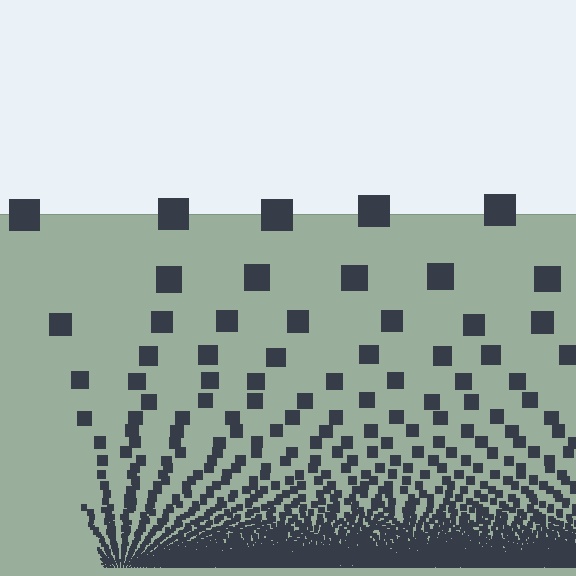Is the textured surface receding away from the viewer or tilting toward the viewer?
The surface appears to tilt toward the viewer. Texture elements get larger and sparser toward the top.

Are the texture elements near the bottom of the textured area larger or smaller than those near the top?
Smaller. The gradient is inverted — elements near the bottom are smaller and denser.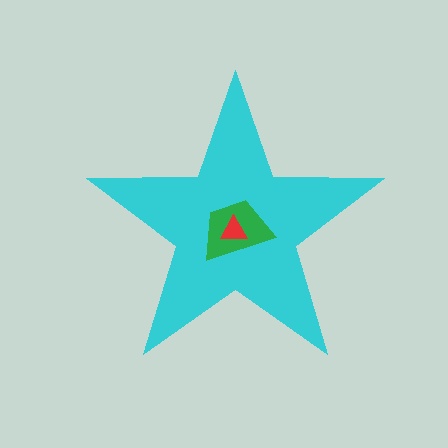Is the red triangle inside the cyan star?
Yes.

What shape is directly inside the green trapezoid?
The red triangle.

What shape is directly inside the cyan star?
The green trapezoid.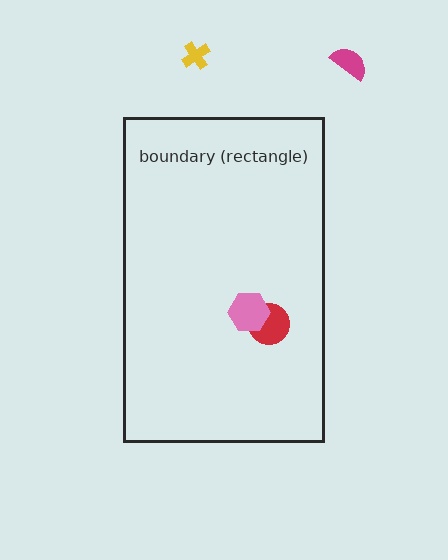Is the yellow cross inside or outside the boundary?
Outside.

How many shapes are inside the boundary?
2 inside, 2 outside.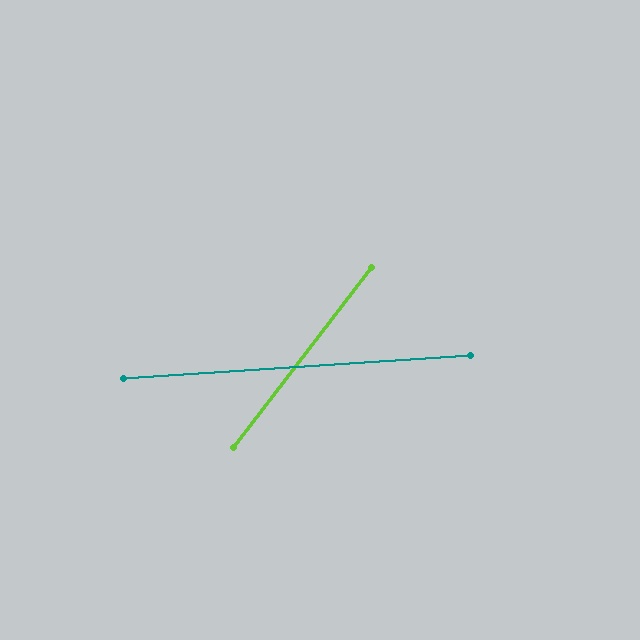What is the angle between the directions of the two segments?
Approximately 49 degrees.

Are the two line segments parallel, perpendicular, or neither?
Neither parallel nor perpendicular — they differ by about 49°.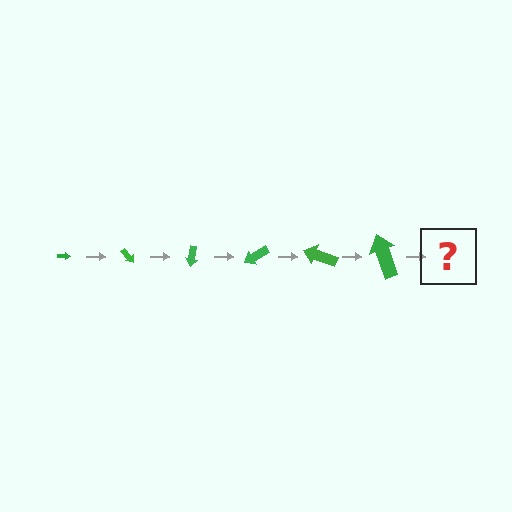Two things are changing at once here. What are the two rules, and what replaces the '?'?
The two rules are that the arrow grows larger each step and it rotates 50 degrees each step. The '?' should be an arrow, larger than the previous one and rotated 300 degrees from the start.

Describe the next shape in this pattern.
It should be an arrow, larger than the previous one and rotated 300 degrees from the start.